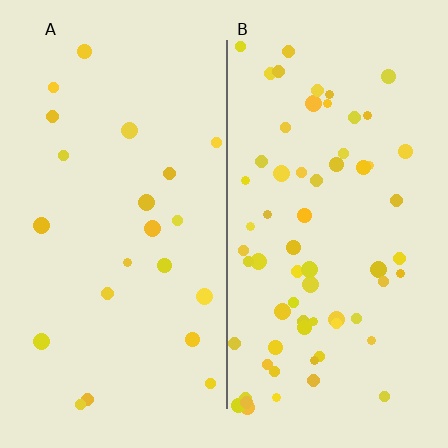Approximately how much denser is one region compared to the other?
Approximately 3.0× — region B over region A.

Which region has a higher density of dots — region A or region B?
B (the right).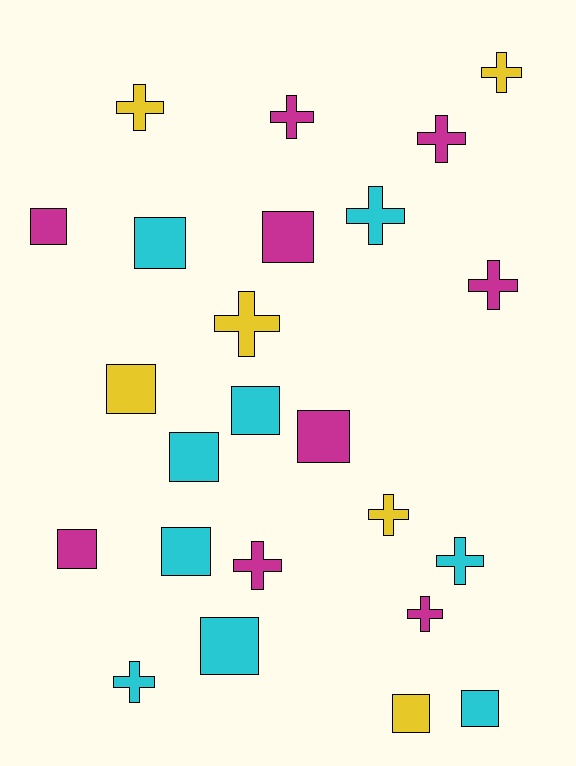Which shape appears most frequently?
Cross, with 12 objects.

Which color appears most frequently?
Cyan, with 9 objects.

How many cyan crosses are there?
There are 3 cyan crosses.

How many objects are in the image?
There are 24 objects.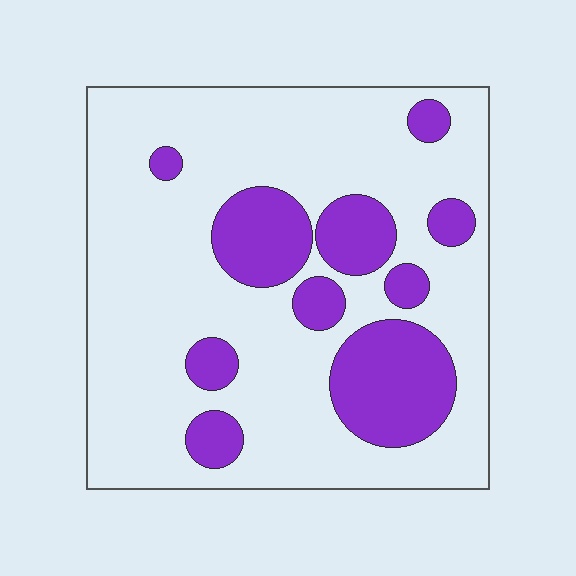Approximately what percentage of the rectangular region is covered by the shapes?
Approximately 25%.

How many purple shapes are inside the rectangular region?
10.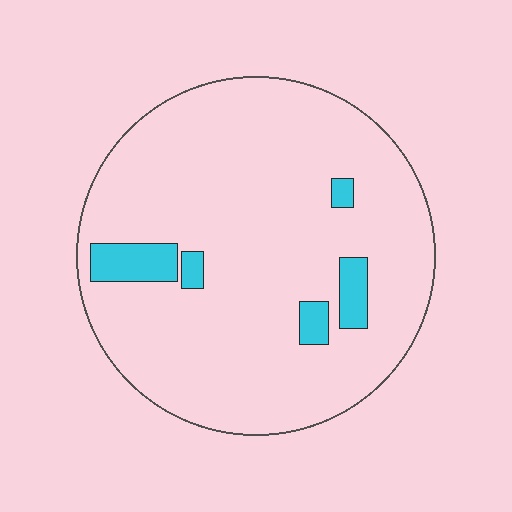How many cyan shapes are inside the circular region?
5.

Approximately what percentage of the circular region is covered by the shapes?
Approximately 10%.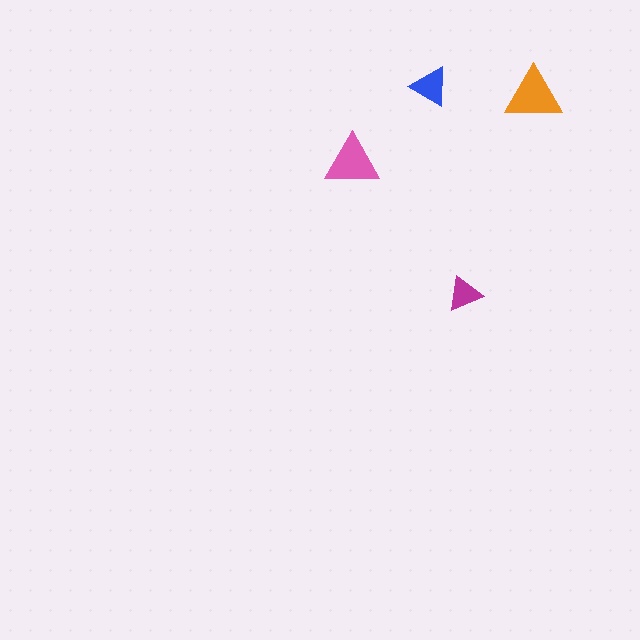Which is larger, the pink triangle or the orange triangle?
The orange one.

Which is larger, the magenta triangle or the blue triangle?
The blue one.